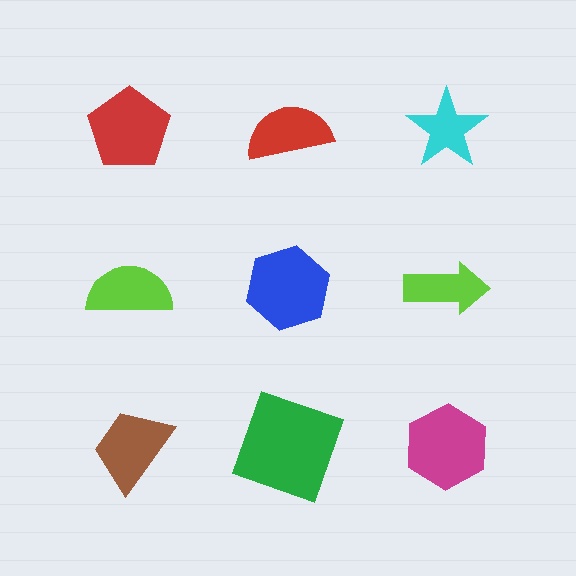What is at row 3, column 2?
A green square.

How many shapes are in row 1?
3 shapes.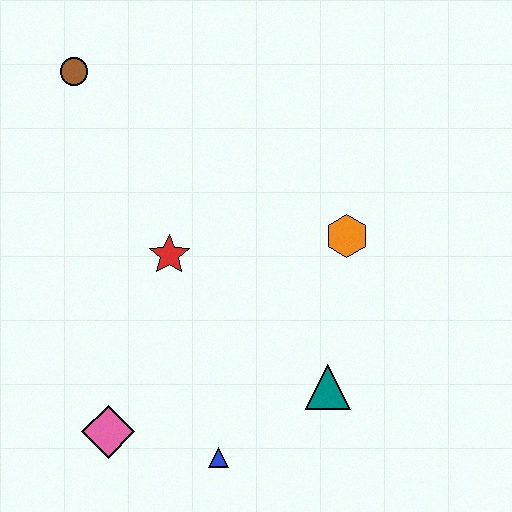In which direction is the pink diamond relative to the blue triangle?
The pink diamond is to the left of the blue triangle.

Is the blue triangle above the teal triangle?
No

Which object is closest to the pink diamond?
The blue triangle is closest to the pink diamond.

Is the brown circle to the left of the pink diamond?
Yes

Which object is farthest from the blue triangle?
The brown circle is farthest from the blue triangle.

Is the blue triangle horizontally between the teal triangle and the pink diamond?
Yes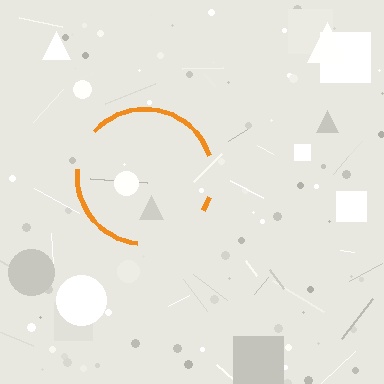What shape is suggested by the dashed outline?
The dashed outline suggests a circle.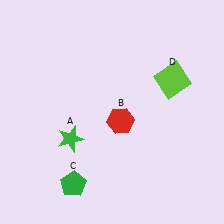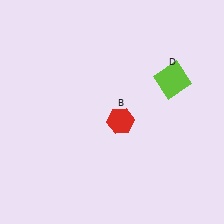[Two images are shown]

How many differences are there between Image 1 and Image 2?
There are 2 differences between the two images.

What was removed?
The green pentagon (C), the green star (A) were removed in Image 2.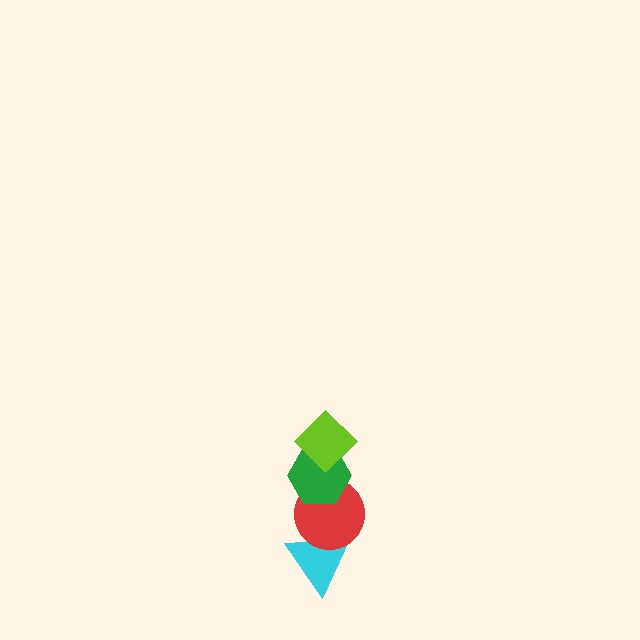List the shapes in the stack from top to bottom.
From top to bottom: the lime diamond, the green hexagon, the red circle, the cyan triangle.